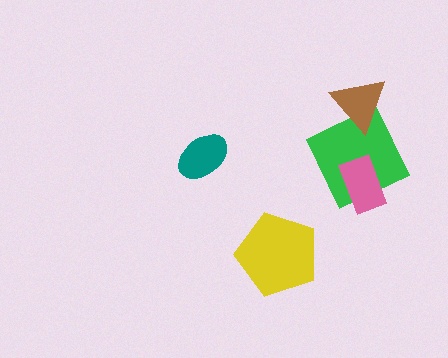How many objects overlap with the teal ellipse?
0 objects overlap with the teal ellipse.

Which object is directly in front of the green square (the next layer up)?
The pink rectangle is directly in front of the green square.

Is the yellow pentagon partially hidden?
No, no other shape covers it.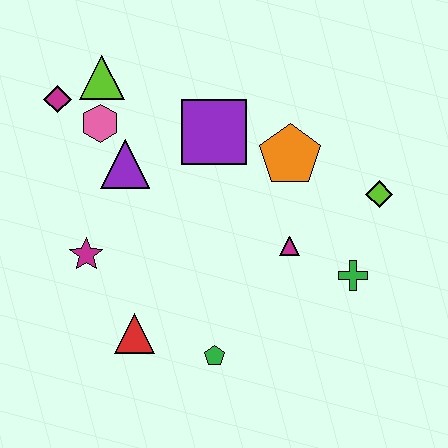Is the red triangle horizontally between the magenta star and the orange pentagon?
Yes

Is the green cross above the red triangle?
Yes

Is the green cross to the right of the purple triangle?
Yes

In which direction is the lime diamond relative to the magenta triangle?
The lime diamond is to the right of the magenta triangle.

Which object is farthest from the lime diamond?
The magenta diamond is farthest from the lime diamond.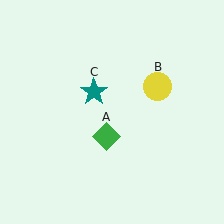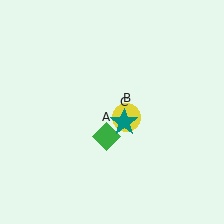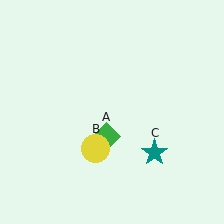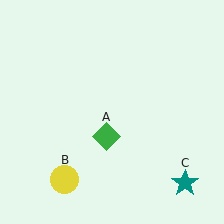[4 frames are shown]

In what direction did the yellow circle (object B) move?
The yellow circle (object B) moved down and to the left.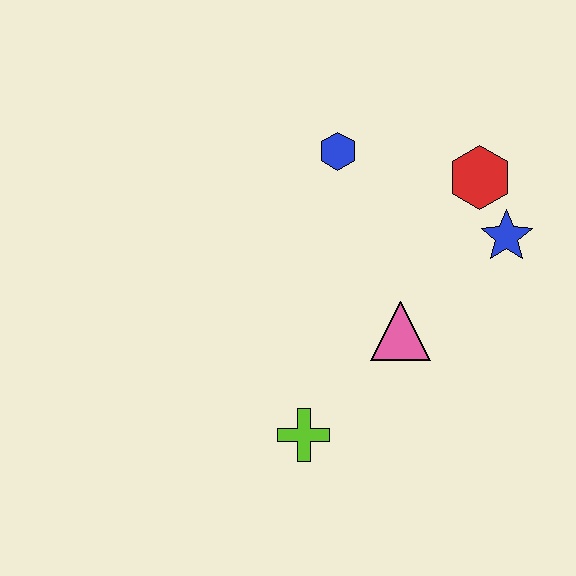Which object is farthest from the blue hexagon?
The lime cross is farthest from the blue hexagon.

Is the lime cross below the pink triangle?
Yes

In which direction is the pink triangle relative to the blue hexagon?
The pink triangle is below the blue hexagon.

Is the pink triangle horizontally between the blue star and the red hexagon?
No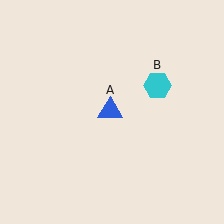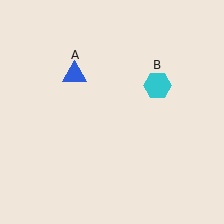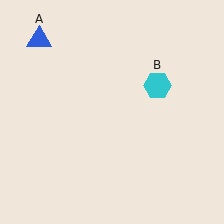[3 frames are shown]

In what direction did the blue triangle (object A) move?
The blue triangle (object A) moved up and to the left.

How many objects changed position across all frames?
1 object changed position: blue triangle (object A).